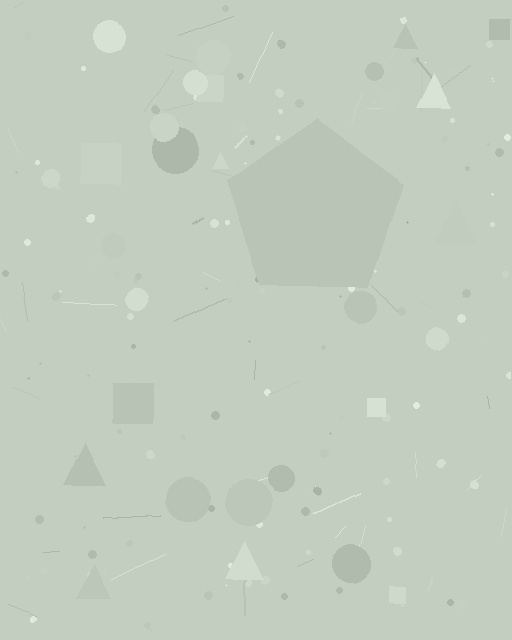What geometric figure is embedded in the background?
A pentagon is embedded in the background.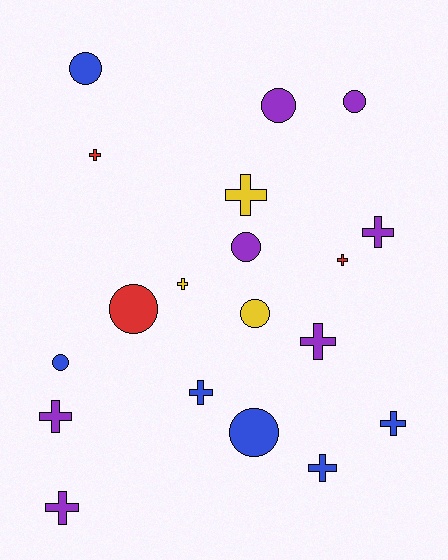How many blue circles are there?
There are 3 blue circles.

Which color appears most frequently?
Purple, with 7 objects.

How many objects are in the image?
There are 19 objects.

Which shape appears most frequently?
Cross, with 11 objects.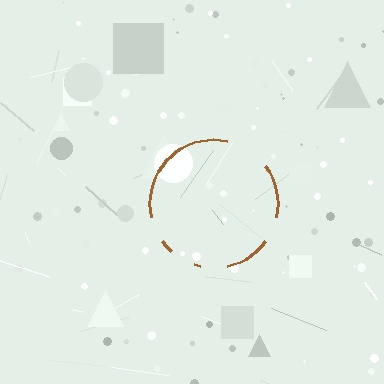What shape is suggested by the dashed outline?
The dashed outline suggests a circle.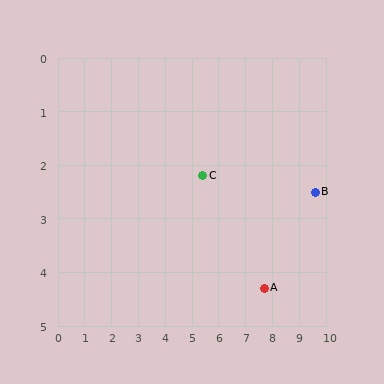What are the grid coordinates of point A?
Point A is at approximately (7.7, 4.3).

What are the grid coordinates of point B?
Point B is at approximately (9.6, 2.5).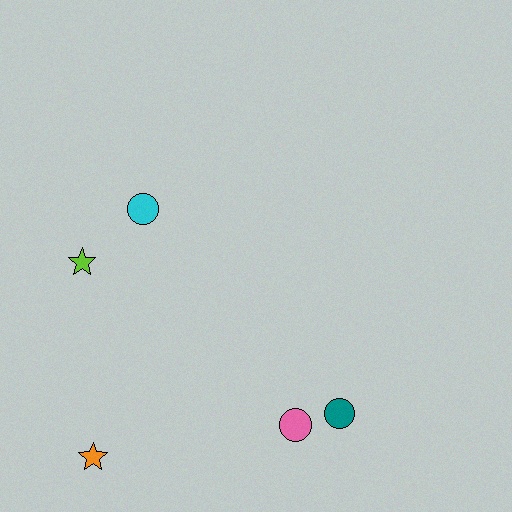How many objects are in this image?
There are 5 objects.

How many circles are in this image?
There are 3 circles.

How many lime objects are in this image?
There is 1 lime object.